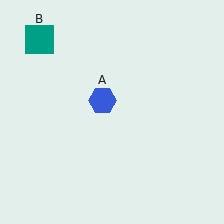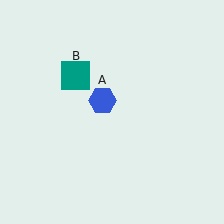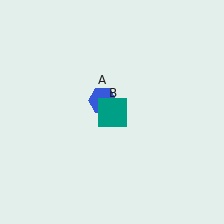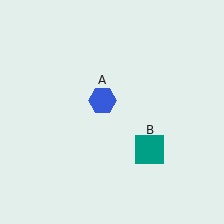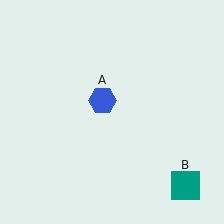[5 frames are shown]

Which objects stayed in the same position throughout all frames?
Blue hexagon (object A) remained stationary.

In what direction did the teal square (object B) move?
The teal square (object B) moved down and to the right.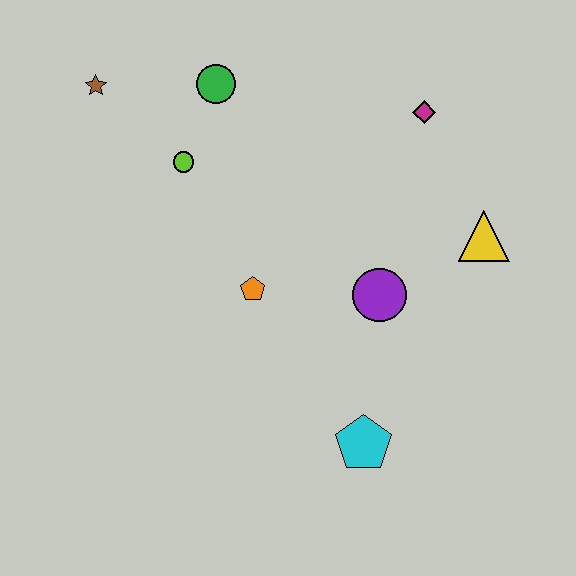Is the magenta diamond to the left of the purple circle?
No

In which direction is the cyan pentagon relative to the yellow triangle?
The cyan pentagon is below the yellow triangle.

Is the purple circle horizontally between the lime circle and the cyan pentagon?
No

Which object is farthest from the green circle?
The cyan pentagon is farthest from the green circle.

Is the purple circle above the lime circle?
No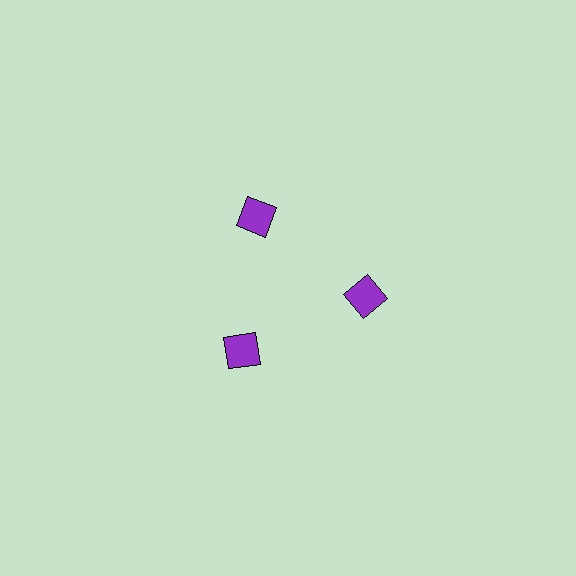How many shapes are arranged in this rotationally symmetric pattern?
There are 3 shapes, arranged in 3 groups of 1.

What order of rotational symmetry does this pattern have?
This pattern has 3-fold rotational symmetry.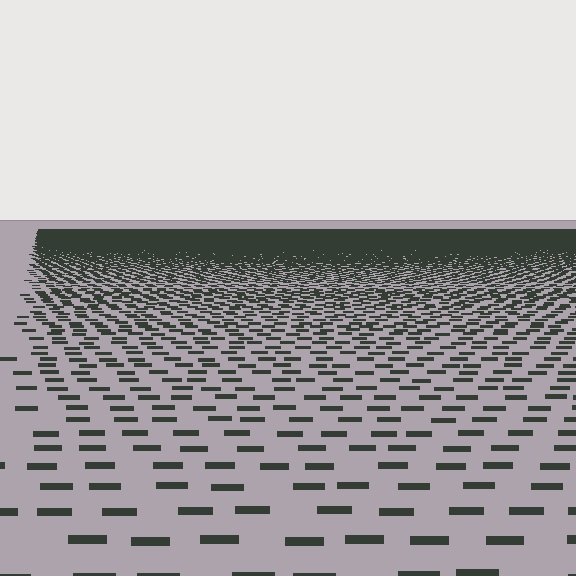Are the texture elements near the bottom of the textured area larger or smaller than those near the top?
Larger. Near the bottom, elements are closer to the viewer and appear at a bigger on-screen size.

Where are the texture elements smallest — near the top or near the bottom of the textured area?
Near the top.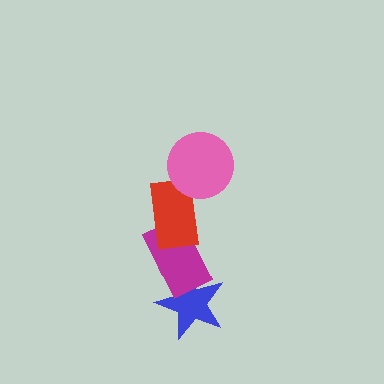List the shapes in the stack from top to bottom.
From top to bottom: the pink circle, the red rectangle, the magenta rectangle, the blue star.